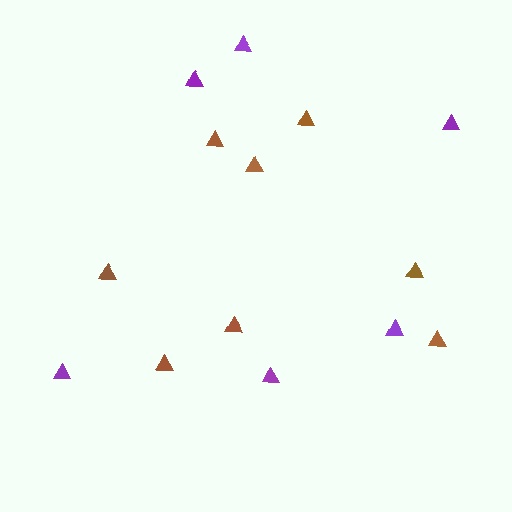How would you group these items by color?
There are 2 groups: one group of purple triangles (6) and one group of brown triangles (8).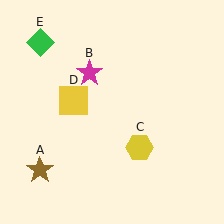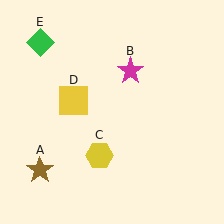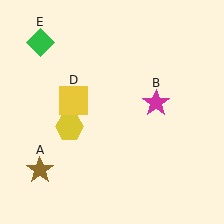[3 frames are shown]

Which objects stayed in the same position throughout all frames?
Brown star (object A) and yellow square (object D) and green diamond (object E) remained stationary.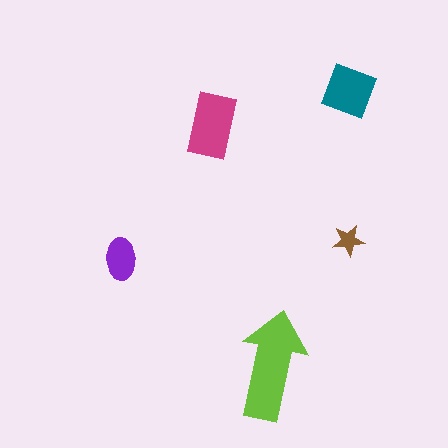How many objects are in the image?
There are 5 objects in the image.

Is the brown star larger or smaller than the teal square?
Smaller.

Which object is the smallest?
The brown star.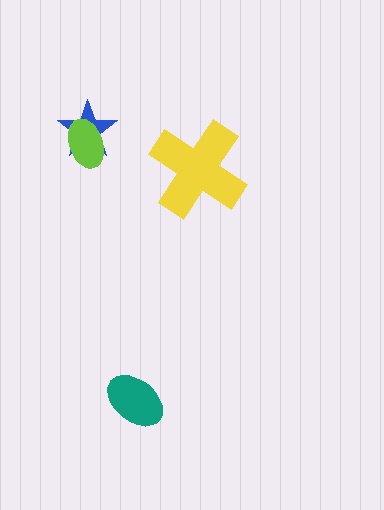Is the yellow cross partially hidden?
No, no other shape covers it.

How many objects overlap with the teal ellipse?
0 objects overlap with the teal ellipse.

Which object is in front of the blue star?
The lime ellipse is in front of the blue star.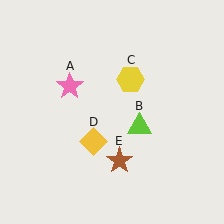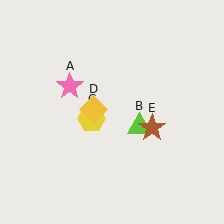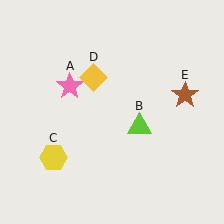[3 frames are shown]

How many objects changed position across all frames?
3 objects changed position: yellow hexagon (object C), yellow diamond (object D), brown star (object E).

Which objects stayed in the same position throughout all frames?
Pink star (object A) and lime triangle (object B) remained stationary.